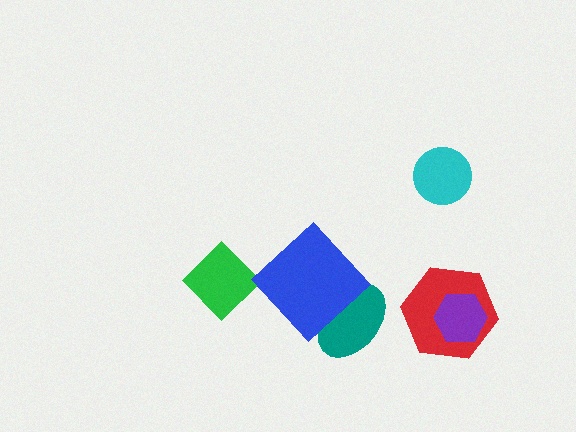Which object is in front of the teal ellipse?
The blue diamond is in front of the teal ellipse.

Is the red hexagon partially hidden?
Yes, it is partially covered by another shape.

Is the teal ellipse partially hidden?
Yes, it is partially covered by another shape.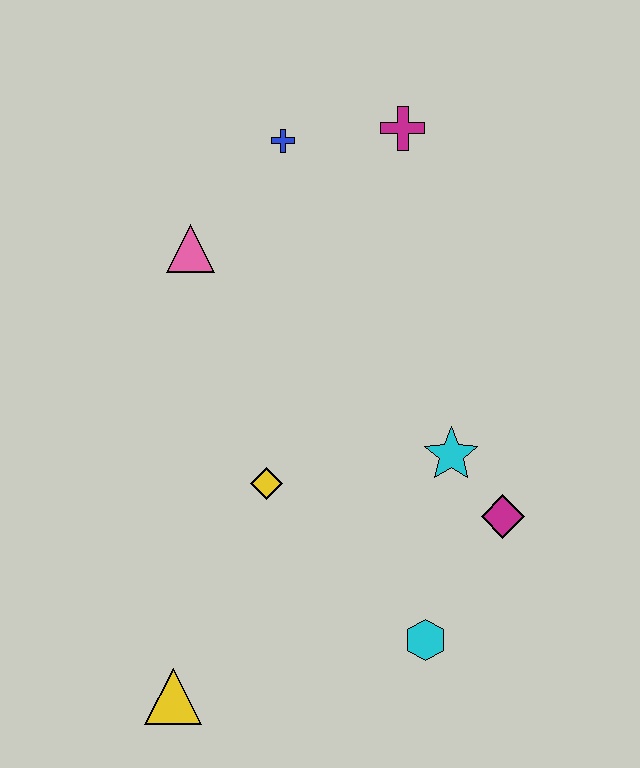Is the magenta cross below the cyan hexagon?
No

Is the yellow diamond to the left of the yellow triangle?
No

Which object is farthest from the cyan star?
The yellow triangle is farthest from the cyan star.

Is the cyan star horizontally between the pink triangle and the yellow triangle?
No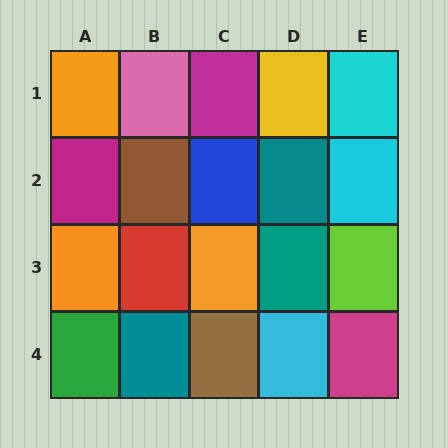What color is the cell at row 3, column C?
Orange.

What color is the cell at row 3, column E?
Lime.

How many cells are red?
1 cell is red.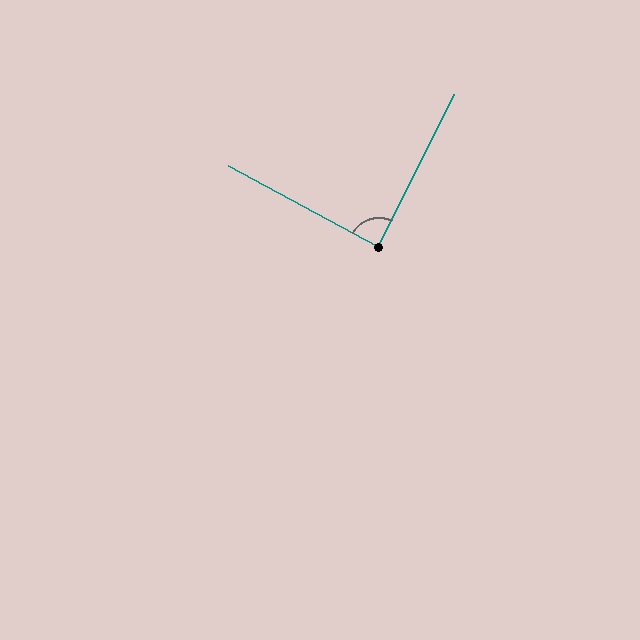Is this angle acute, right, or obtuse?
It is approximately a right angle.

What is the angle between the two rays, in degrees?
Approximately 88 degrees.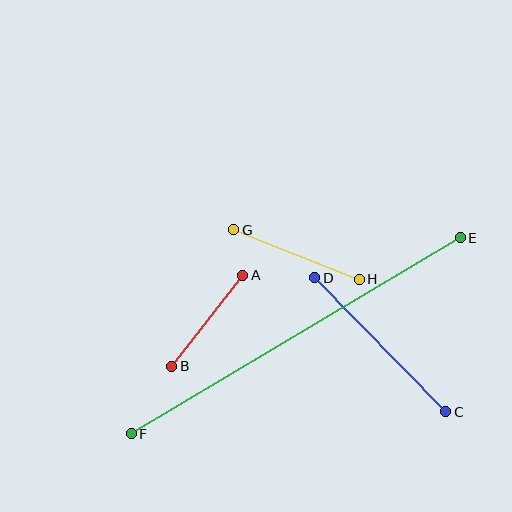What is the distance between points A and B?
The distance is approximately 115 pixels.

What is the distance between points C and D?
The distance is approximately 188 pixels.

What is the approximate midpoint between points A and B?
The midpoint is at approximately (207, 321) pixels.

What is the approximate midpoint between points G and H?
The midpoint is at approximately (297, 255) pixels.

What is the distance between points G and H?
The distance is approximately 135 pixels.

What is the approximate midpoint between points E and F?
The midpoint is at approximately (296, 336) pixels.